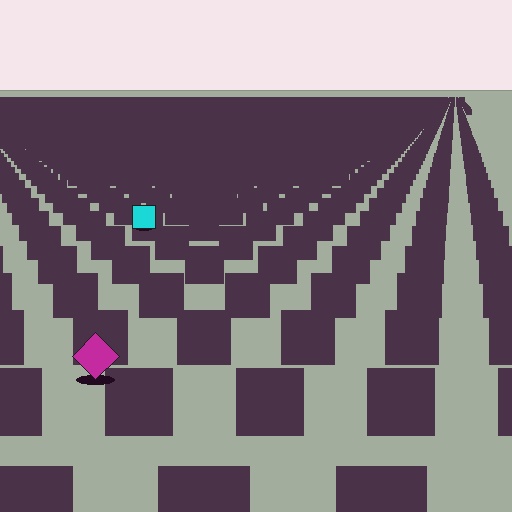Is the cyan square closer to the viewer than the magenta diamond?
No. The magenta diamond is closer — you can tell from the texture gradient: the ground texture is coarser near it.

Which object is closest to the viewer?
The magenta diamond is closest. The texture marks near it are larger and more spread out.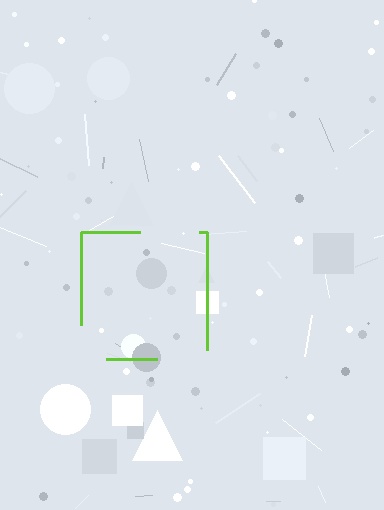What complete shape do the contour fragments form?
The contour fragments form a square.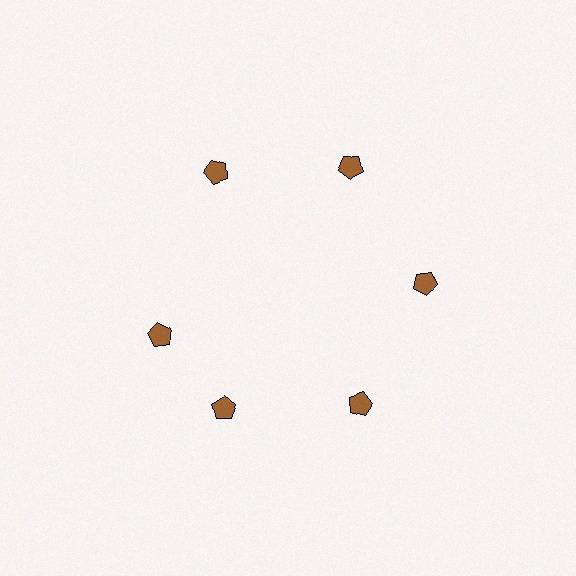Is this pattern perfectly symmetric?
No. The 6 brown pentagons are arranged in a ring, but one element near the 9 o'clock position is rotated out of alignment along the ring, breaking the 6-fold rotational symmetry.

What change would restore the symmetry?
The symmetry would be restored by rotating it back into even spacing with its neighbors so that all 6 pentagons sit at equal angles and equal distance from the center.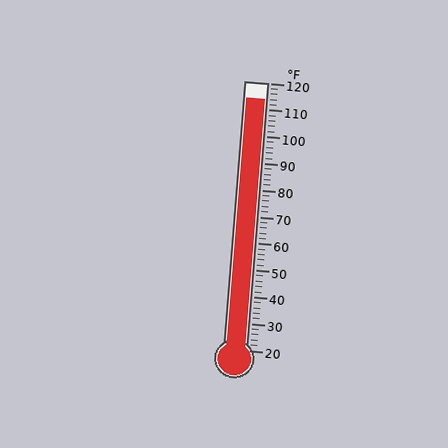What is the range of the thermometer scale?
The thermometer scale ranges from 20°F to 120°F.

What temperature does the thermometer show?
The thermometer shows approximately 114°F.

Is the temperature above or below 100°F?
The temperature is above 100°F.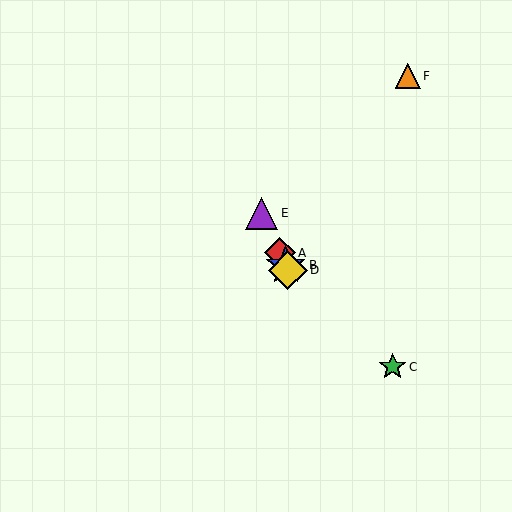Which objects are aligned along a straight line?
Objects A, B, D, E are aligned along a straight line.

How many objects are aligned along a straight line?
4 objects (A, B, D, E) are aligned along a straight line.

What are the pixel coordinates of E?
Object E is at (261, 213).